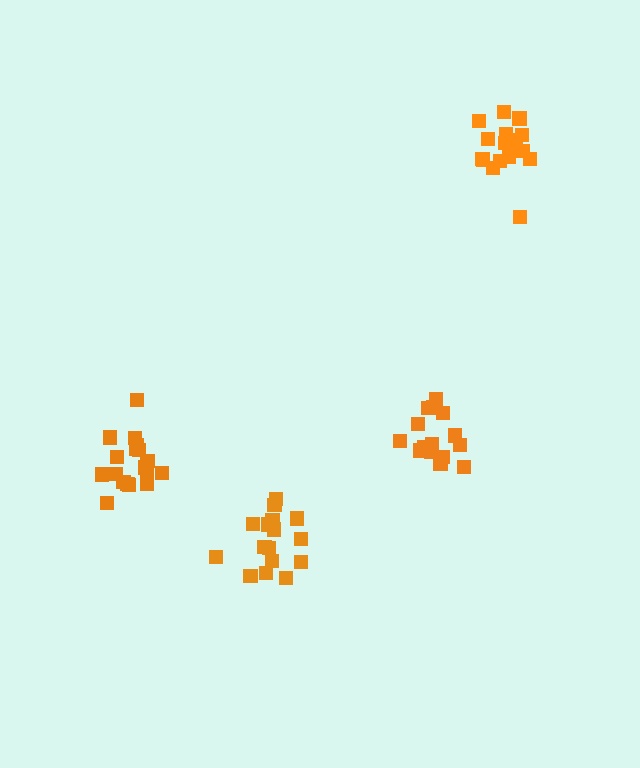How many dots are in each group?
Group 1: 16 dots, Group 2: 17 dots, Group 3: 15 dots, Group 4: 18 dots (66 total).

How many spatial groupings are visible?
There are 4 spatial groupings.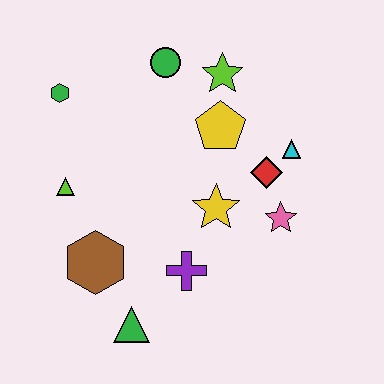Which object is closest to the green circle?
The lime star is closest to the green circle.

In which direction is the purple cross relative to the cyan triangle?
The purple cross is below the cyan triangle.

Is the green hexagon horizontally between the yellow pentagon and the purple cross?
No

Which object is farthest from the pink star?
The green hexagon is farthest from the pink star.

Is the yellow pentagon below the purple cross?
No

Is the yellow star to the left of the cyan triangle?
Yes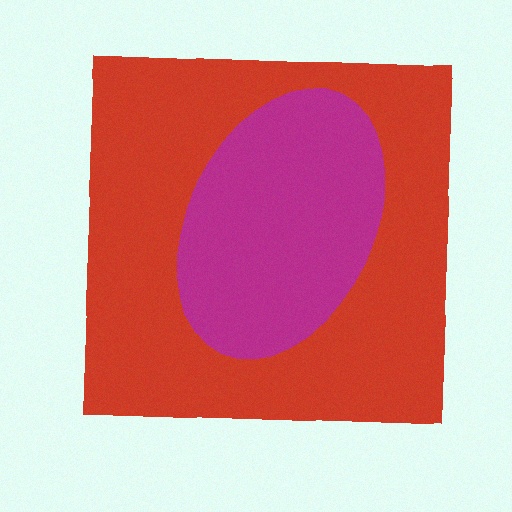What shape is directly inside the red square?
The magenta ellipse.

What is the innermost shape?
The magenta ellipse.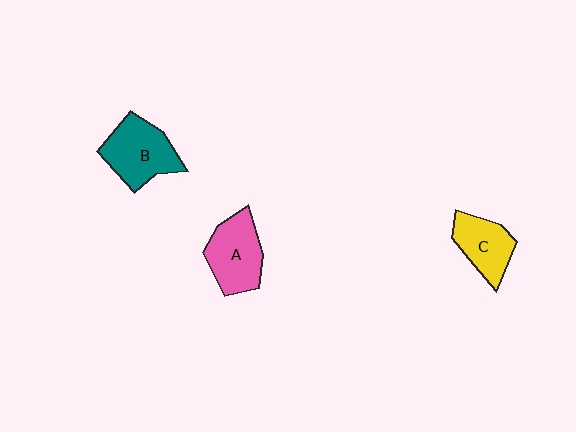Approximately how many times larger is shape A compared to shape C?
Approximately 1.2 times.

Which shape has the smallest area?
Shape C (yellow).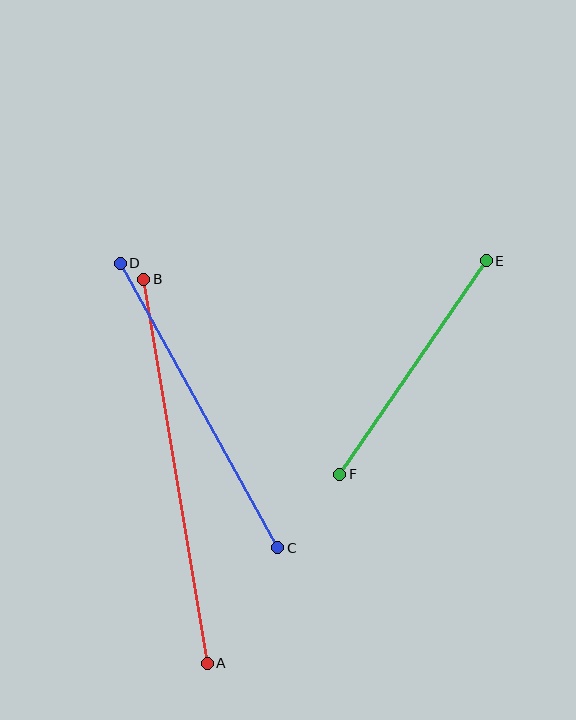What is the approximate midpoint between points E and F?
The midpoint is at approximately (413, 368) pixels.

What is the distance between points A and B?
The distance is approximately 389 pixels.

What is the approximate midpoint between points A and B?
The midpoint is at approximately (176, 471) pixels.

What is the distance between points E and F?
The distance is approximately 259 pixels.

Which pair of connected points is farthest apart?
Points A and B are farthest apart.